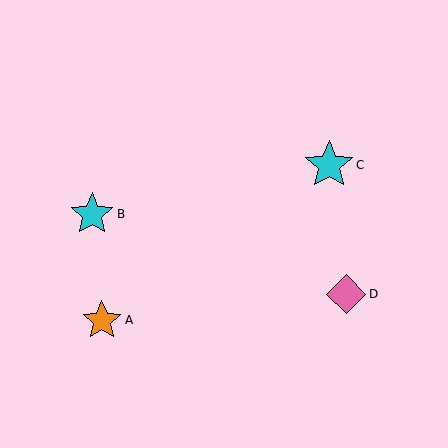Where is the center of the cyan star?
The center of the cyan star is at (92, 214).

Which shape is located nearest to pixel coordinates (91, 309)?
The orange star (labeled A) at (102, 320) is nearest to that location.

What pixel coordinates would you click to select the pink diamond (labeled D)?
Click at (346, 294) to select the pink diamond D.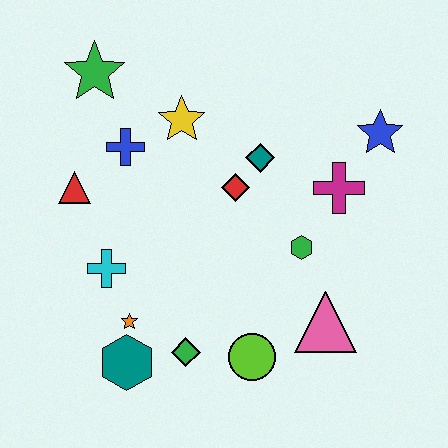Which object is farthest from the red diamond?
The teal hexagon is farthest from the red diamond.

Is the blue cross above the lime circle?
Yes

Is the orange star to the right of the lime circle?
No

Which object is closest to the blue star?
The magenta cross is closest to the blue star.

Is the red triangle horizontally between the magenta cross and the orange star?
No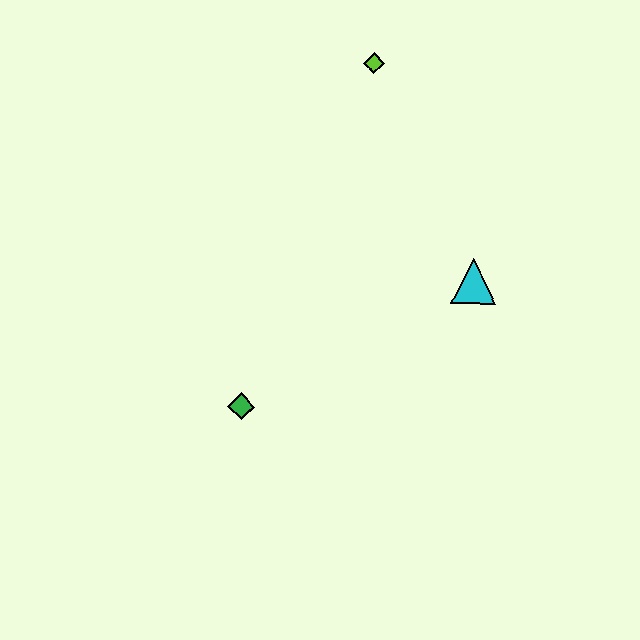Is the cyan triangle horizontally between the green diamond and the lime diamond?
No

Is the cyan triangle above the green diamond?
Yes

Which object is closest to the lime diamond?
The cyan triangle is closest to the lime diamond.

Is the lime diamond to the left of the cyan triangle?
Yes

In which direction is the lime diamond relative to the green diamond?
The lime diamond is above the green diamond.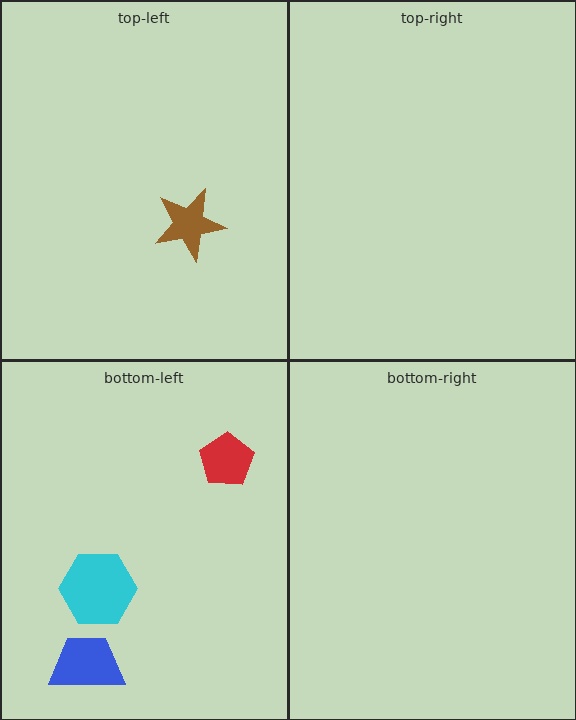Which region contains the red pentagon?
The bottom-left region.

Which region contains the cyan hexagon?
The bottom-left region.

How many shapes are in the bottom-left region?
3.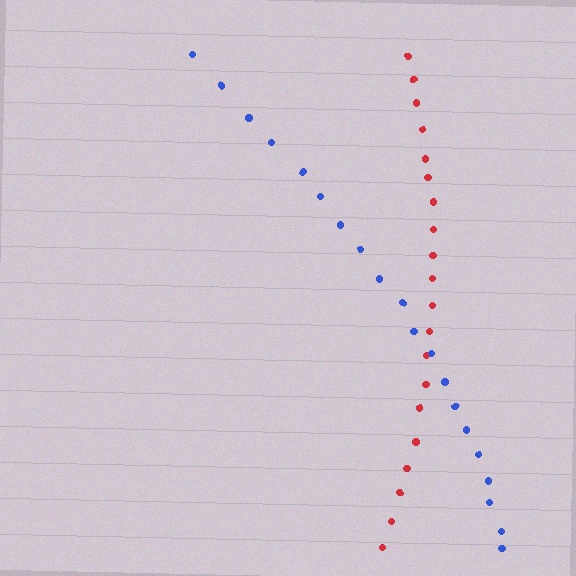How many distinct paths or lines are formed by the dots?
There are 2 distinct paths.